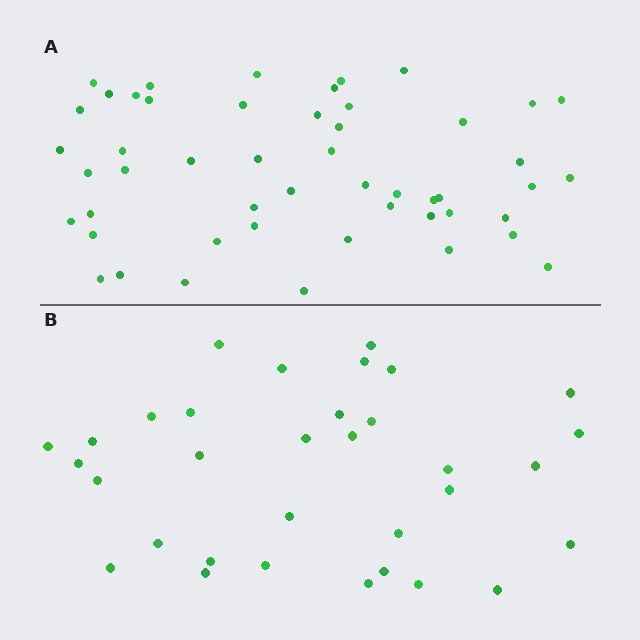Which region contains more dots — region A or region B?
Region A (the top region) has more dots.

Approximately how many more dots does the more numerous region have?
Region A has approximately 15 more dots than region B.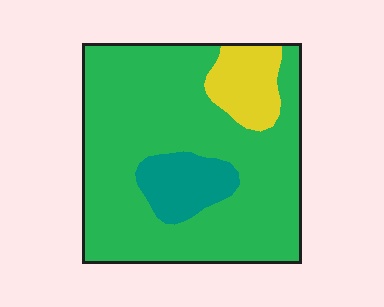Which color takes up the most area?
Green, at roughly 80%.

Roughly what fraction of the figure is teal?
Teal takes up about one tenth (1/10) of the figure.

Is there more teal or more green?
Green.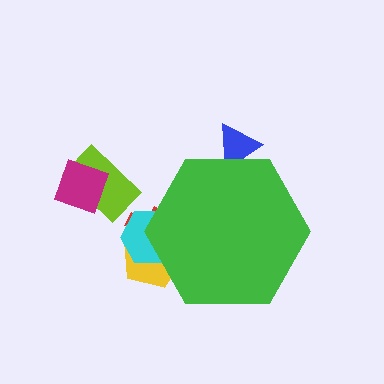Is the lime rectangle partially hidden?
No, the lime rectangle is fully visible.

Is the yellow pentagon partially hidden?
Yes, the yellow pentagon is partially hidden behind the green hexagon.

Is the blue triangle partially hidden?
Yes, the blue triangle is partially hidden behind the green hexagon.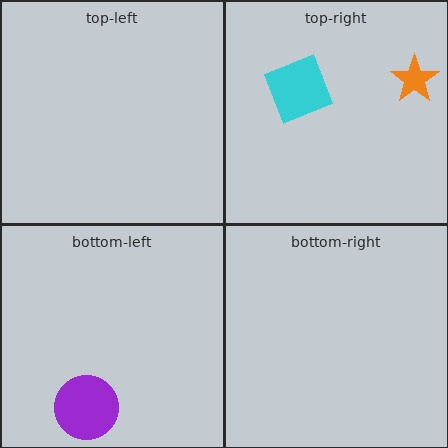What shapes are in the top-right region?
The orange star, the cyan square.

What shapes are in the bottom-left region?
The purple circle.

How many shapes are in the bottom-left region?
1.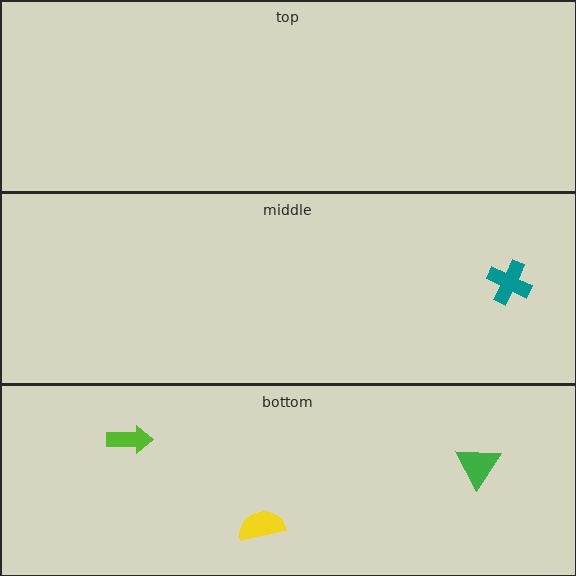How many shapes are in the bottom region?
3.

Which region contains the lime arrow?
The bottom region.